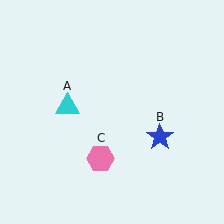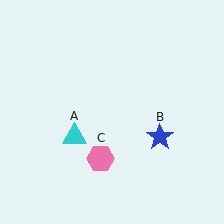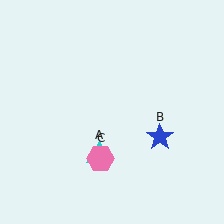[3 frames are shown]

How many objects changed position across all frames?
1 object changed position: cyan triangle (object A).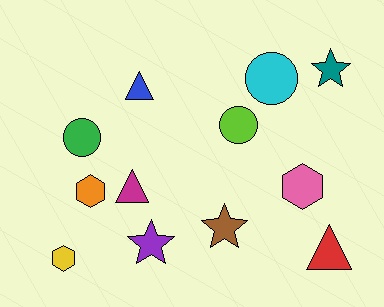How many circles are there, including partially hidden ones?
There are 3 circles.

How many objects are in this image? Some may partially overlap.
There are 12 objects.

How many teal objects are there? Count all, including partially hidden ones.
There is 1 teal object.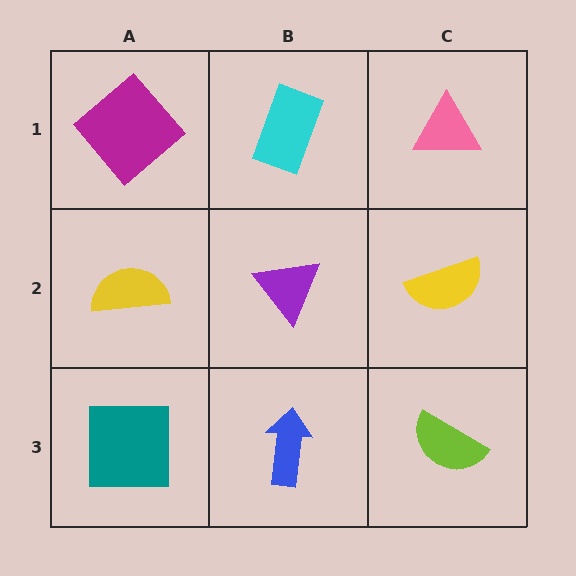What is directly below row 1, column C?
A yellow semicircle.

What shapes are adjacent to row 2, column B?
A cyan rectangle (row 1, column B), a blue arrow (row 3, column B), a yellow semicircle (row 2, column A), a yellow semicircle (row 2, column C).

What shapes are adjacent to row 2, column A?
A magenta diamond (row 1, column A), a teal square (row 3, column A), a purple triangle (row 2, column B).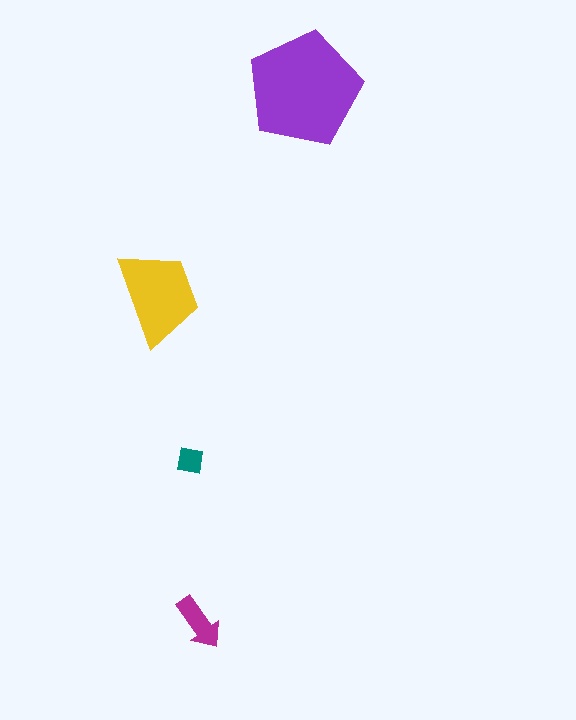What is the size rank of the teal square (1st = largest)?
4th.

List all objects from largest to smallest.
The purple pentagon, the yellow trapezoid, the magenta arrow, the teal square.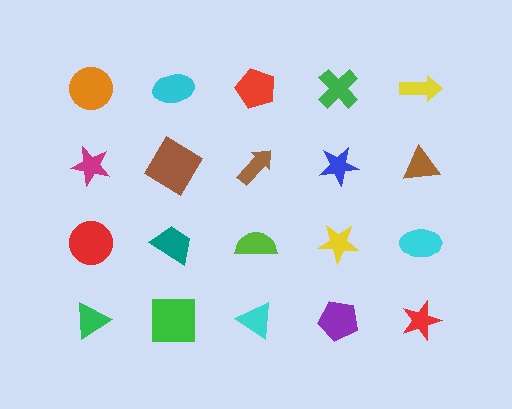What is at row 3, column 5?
A cyan ellipse.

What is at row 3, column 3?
A lime semicircle.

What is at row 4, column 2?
A green square.